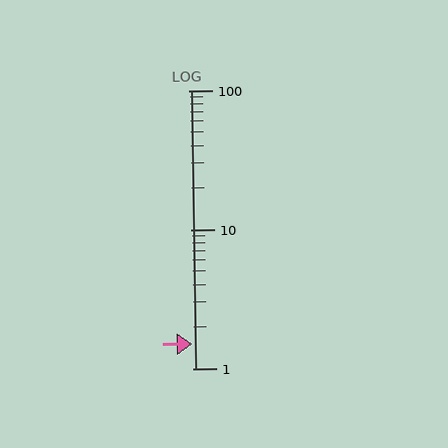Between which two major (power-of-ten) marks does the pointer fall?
The pointer is between 1 and 10.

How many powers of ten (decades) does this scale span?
The scale spans 2 decades, from 1 to 100.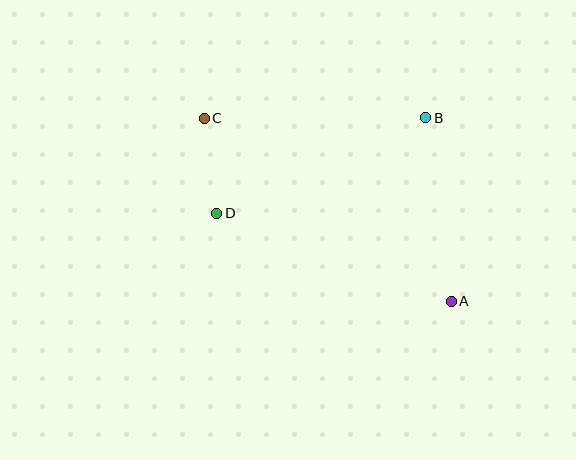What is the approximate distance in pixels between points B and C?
The distance between B and C is approximately 221 pixels.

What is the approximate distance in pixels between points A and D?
The distance between A and D is approximately 251 pixels.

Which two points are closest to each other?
Points C and D are closest to each other.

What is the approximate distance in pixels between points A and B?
The distance between A and B is approximately 185 pixels.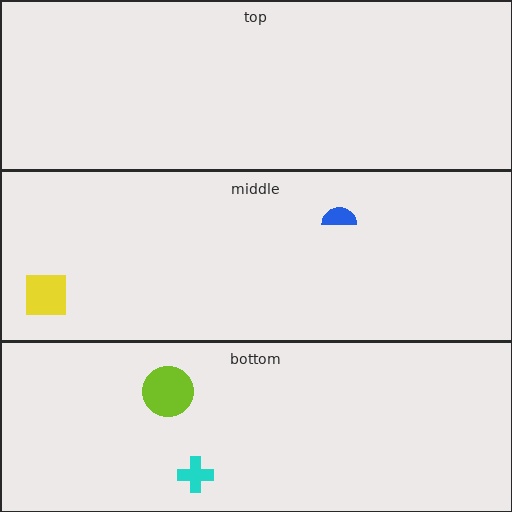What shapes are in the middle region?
The blue semicircle, the yellow square.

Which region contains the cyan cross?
The bottom region.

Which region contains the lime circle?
The bottom region.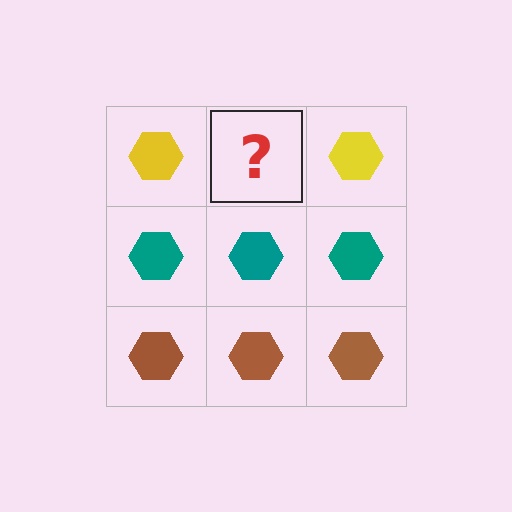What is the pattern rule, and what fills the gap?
The rule is that each row has a consistent color. The gap should be filled with a yellow hexagon.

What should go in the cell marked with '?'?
The missing cell should contain a yellow hexagon.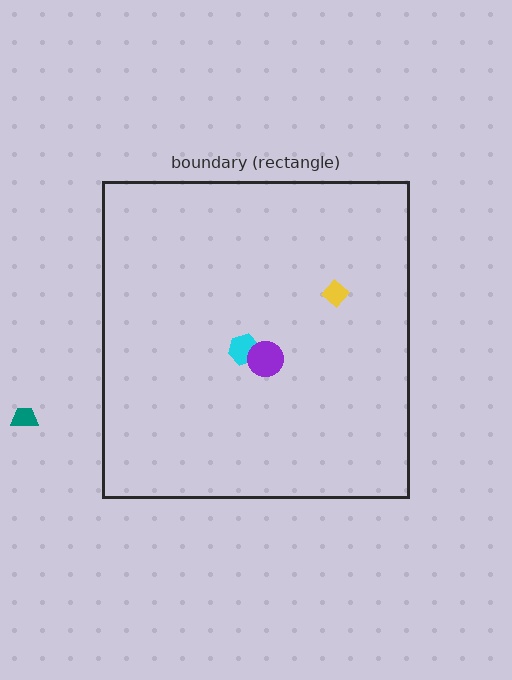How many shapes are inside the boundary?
3 inside, 1 outside.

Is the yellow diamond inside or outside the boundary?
Inside.